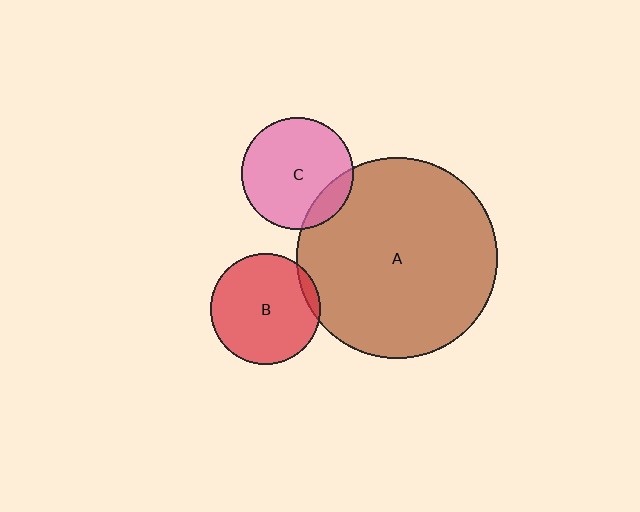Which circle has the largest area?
Circle A (brown).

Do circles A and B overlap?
Yes.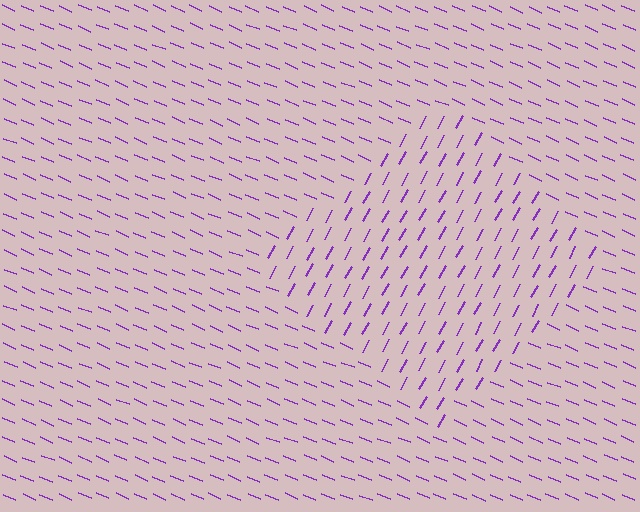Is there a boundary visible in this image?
Yes, there is a texture boundary formed by a change in line orientation.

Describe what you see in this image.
The image is filled with small purple line segments. A diamond region in the image has lines oriented differently from the surrounding lines, creating a visible texture boundary.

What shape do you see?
I see a diamond.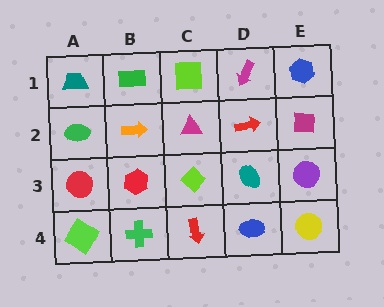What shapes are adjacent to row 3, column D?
A red arrow (row 2, column D), a blue ellipse (row 4, column D), a lime diamond (row 3, column C), a purple circle (row 3, column E).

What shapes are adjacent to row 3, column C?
A magenta triangle (row 2, column C), a red arrow (row 4, column C), a red hexagon (row 3, column B), a teal ellipse (row 3, column D).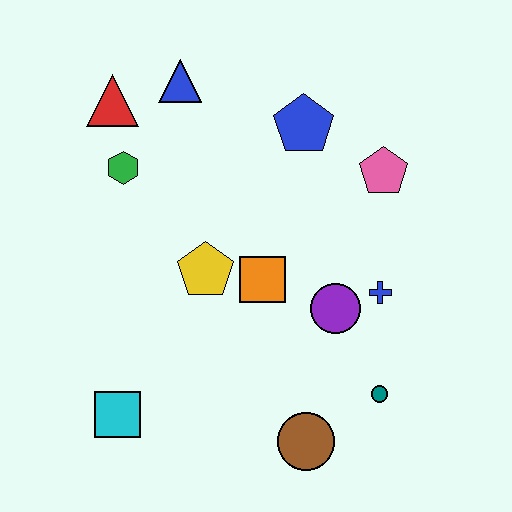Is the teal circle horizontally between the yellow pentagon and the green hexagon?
No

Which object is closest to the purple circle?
The blue cross is closest to the purple circle.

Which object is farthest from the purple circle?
The red triangle is farthest from the purple circle.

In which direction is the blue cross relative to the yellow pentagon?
The blue cross is to the right of the yellow pentagon.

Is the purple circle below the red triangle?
Yes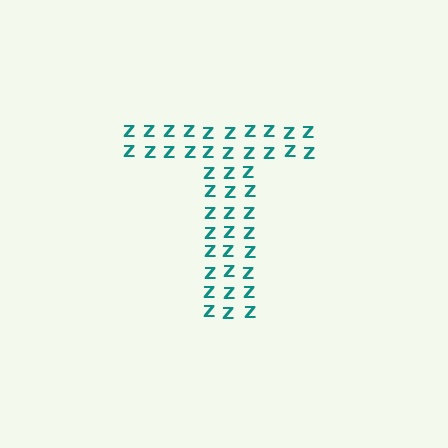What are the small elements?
The small elements are letter Z's.